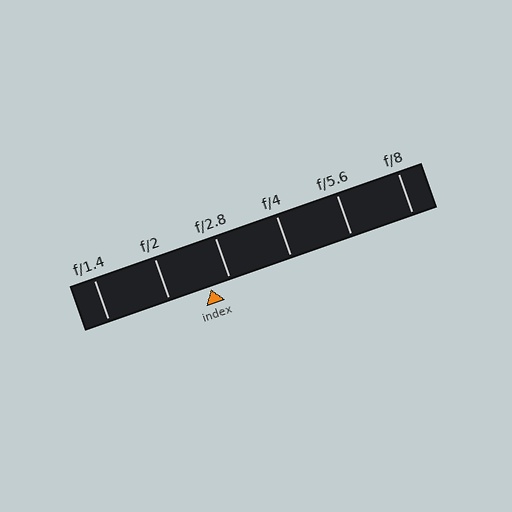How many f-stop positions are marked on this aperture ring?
There are 6 f-stop positions marked.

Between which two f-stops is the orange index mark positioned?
The index mark is between f/2 and f/2.8.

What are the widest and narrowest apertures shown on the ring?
The widest aperture shown is f/1.4 and the narrowest is f/8.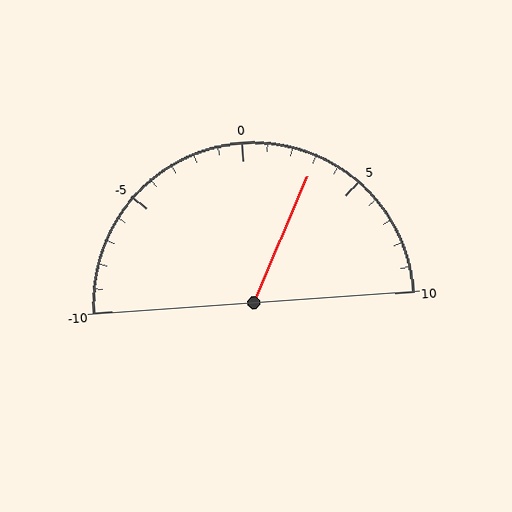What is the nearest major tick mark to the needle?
The nearest major tick mark is 5.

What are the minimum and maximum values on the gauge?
The gauge ranges from -10 to 10.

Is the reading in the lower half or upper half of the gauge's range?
The reading is in the upper half of the range (-10 to 10).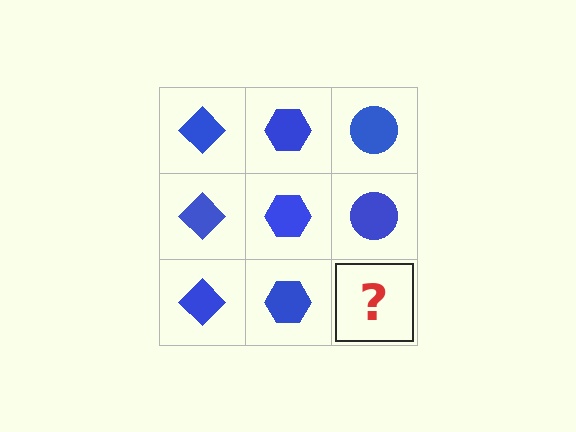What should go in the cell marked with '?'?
The missing cell should contain a blue circle.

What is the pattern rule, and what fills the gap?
The rule is that each column has a consistent shape. The gap should be filled with a blue circle.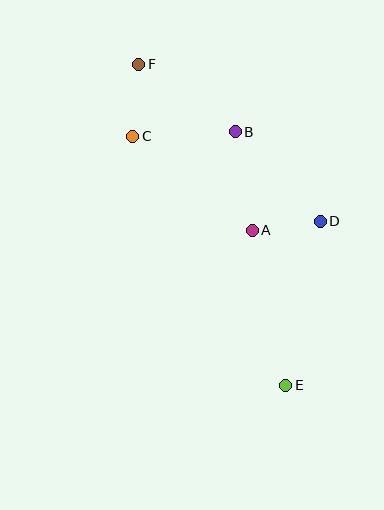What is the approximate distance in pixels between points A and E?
The distance between A and E is approximately 159 pixels.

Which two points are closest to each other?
Points A and D are closest to each other.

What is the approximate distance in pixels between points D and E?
The distance between D and E is approximately 168 pixels.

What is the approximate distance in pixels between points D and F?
The distance between D and F is approximately 240 pixels.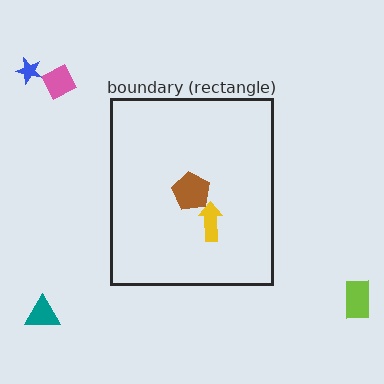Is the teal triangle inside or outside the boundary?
Outside.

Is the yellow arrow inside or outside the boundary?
Inside.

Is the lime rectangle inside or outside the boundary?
Outside.